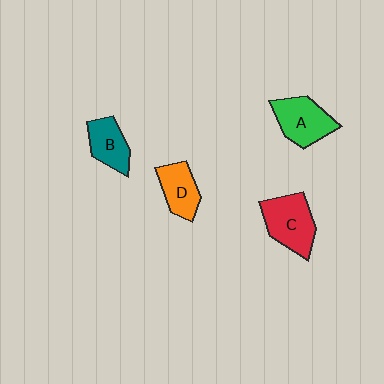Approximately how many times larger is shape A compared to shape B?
Approximately 1.3 times.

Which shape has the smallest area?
Shape B (teal).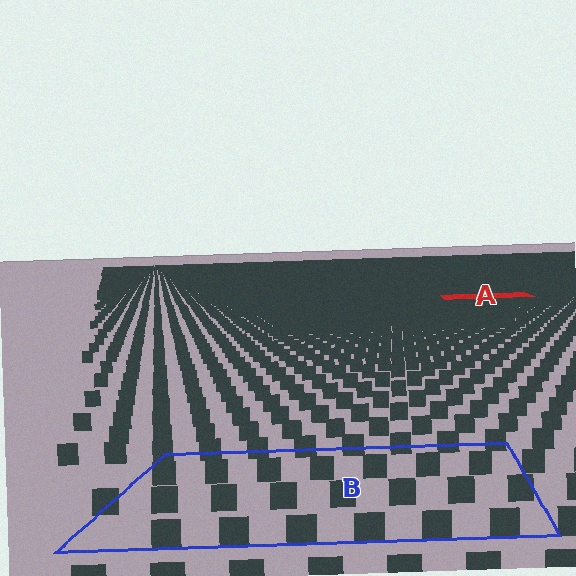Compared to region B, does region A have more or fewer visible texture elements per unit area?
Region A has more texture elements per unit area — they are packed more densely because it is farther away.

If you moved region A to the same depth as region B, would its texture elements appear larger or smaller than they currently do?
They would appear larger. At a closer depth, the same texture elements are projected at a bigger on-screen size.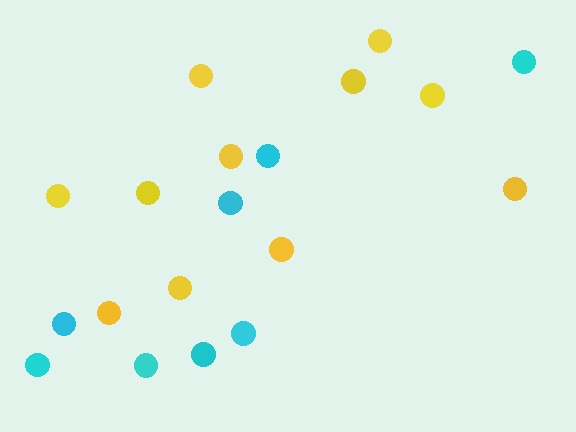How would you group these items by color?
There are 2 groups: one group of yellow circles (11) and one group of cyan circles (8).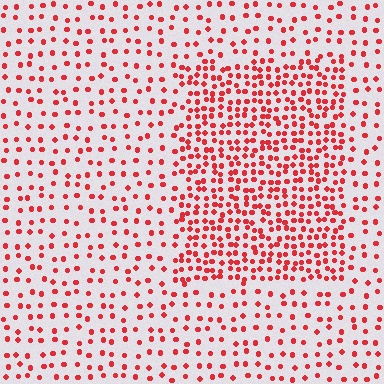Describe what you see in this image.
The image contains small red elements arranged at two different densities. A rectangle-shaped region is visible where the elements are more densely packed than the surrounding area.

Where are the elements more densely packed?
The elements are more densely packed inside the rectangle boundary.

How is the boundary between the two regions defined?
The boundary is defined by a change in element density (approximately 2.2x ratio). All elements are the same color, size, and shape.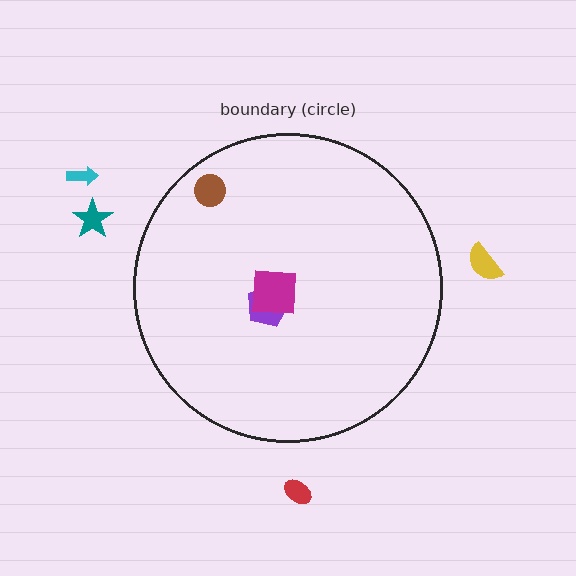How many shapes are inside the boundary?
3 inside, 4 outside.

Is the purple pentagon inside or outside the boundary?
Inside.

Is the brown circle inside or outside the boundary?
Inside.